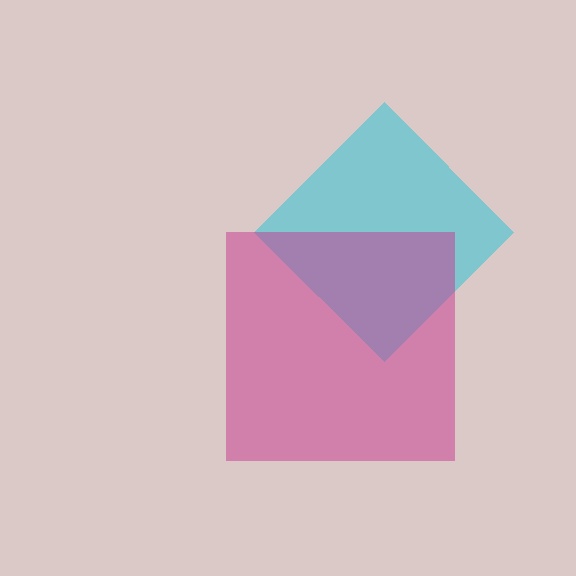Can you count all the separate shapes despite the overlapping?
Yes, there are 2 separate shapes.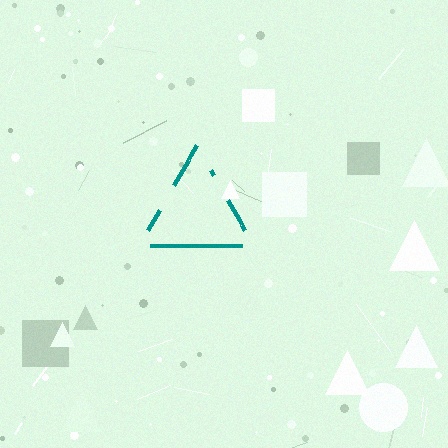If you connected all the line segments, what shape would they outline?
They would outline a triangle.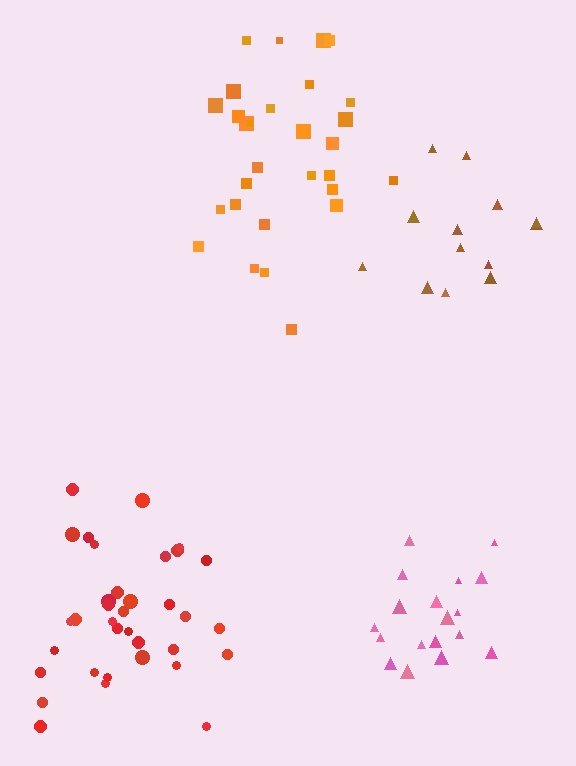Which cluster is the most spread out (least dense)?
Brown.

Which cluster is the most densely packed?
Pink.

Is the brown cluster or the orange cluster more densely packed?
Orange.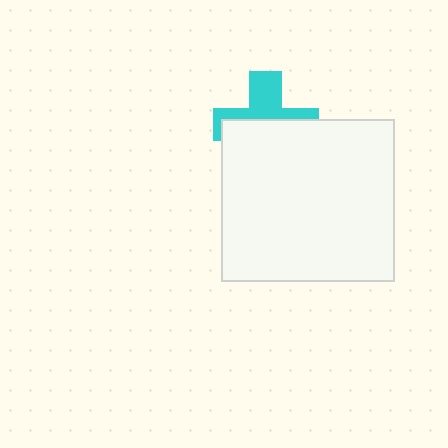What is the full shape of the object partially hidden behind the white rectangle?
The partially hidden object is a cyan cross.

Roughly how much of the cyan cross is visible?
A small part of it is visible (roughly 44%).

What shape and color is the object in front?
The object in front is a white rectangle.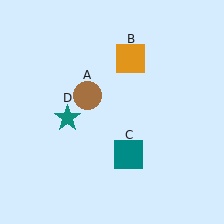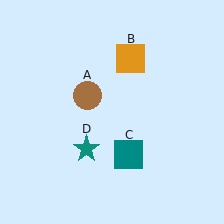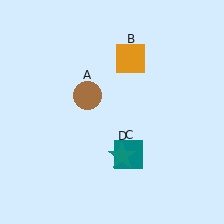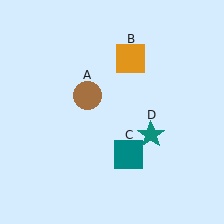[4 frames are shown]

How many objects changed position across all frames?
1 object changed position: teal star (object D).